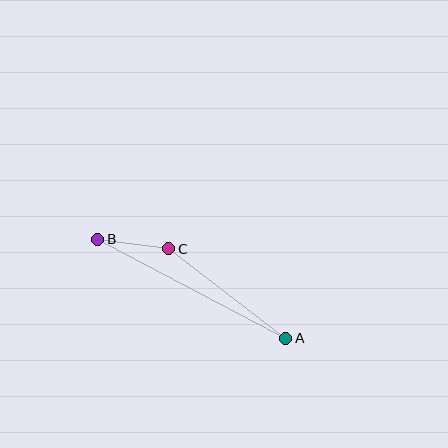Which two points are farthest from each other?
Points A and B are farthest from each other.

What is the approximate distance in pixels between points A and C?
The distance between A and C is approximately 147 pixels.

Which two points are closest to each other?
Points B and C are closest to each other.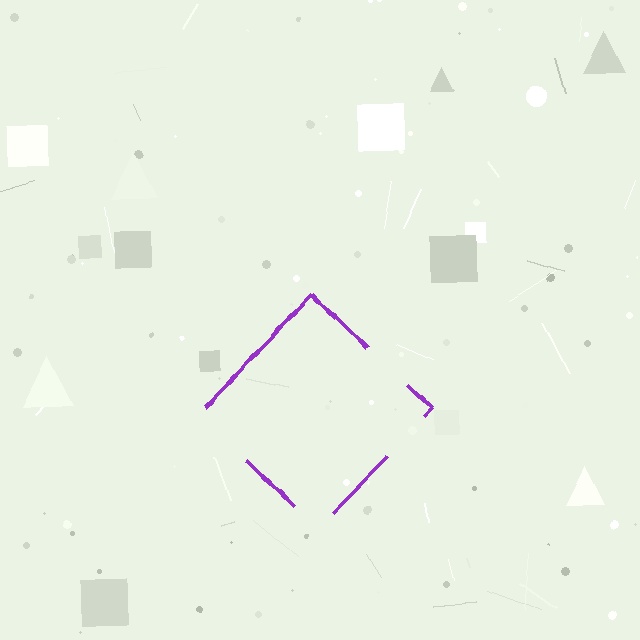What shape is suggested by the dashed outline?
The dashed outline suggests a diamond.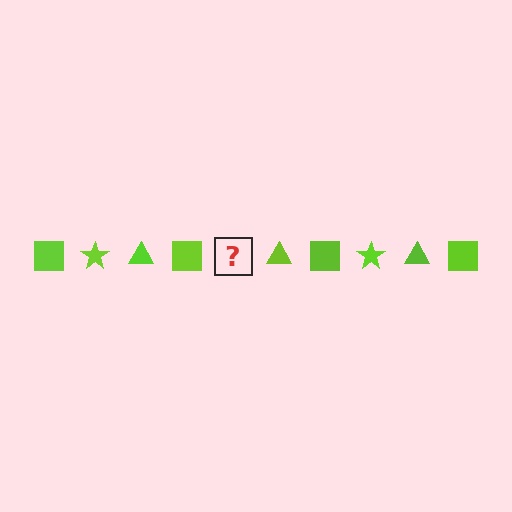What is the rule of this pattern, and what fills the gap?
The rule is that the pattern cycles through square, star, triangle shapes in lime. The gap should be filled with a lime star.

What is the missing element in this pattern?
The missing element is a lime star.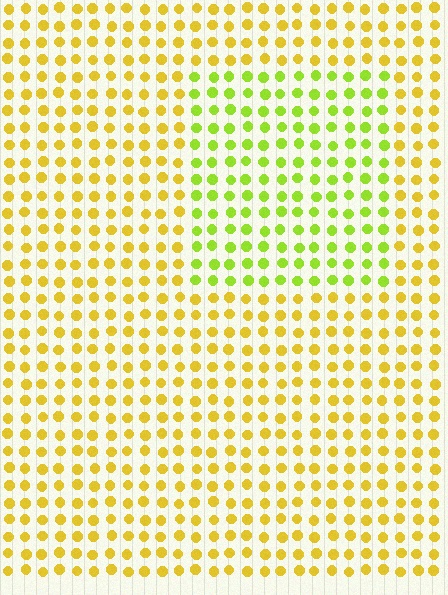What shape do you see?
I see a rectangle.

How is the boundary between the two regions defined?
The boundary is defined purely by a slight shift in hue (about 36 degrees). Spacing, size, and orientation are identical on both sides.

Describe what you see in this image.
The image is filled with small yellow elements in a uniform arrangement. A rectangle-shaped region is visible where the elements are tinted to a slightly different hue, forming a subtle color boundary.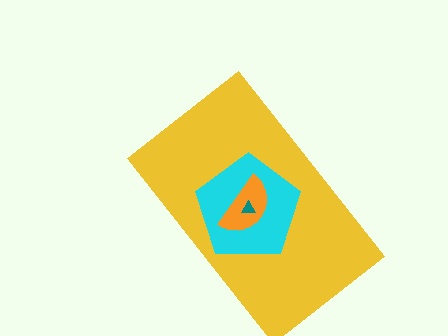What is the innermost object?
The teal triangle.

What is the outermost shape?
The yellow rectangle.